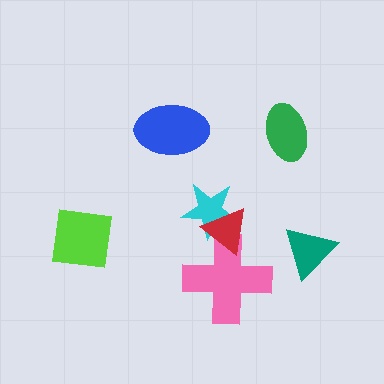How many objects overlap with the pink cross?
1 object overlaps with the pink cross.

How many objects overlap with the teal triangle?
0 objects overlap with the teal triangle.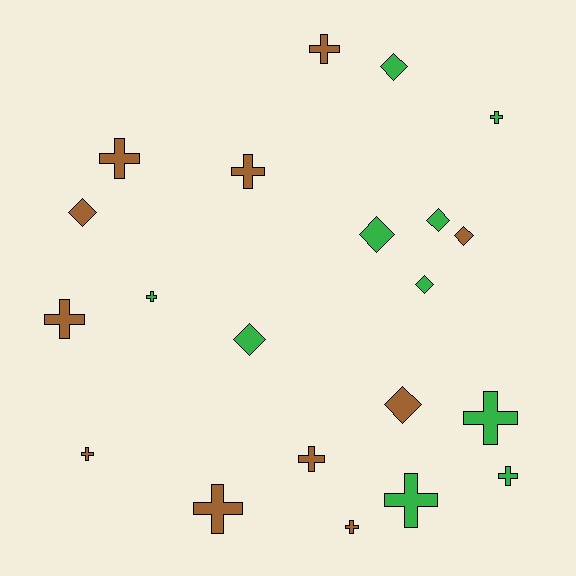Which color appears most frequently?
Brown, with 11 objects.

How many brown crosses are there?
There are 8 brown crosses.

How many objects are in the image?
There are 21 objects.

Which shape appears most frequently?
Cross, with 13 objects.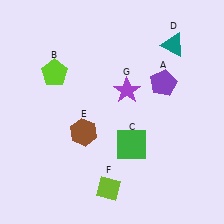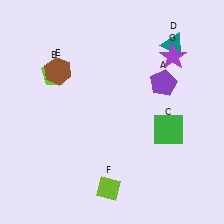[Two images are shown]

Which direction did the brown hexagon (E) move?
The brown hexagon (E) moved up.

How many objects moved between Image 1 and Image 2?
3 objects moved between the two images.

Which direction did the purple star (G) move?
The purple star (G) moved right.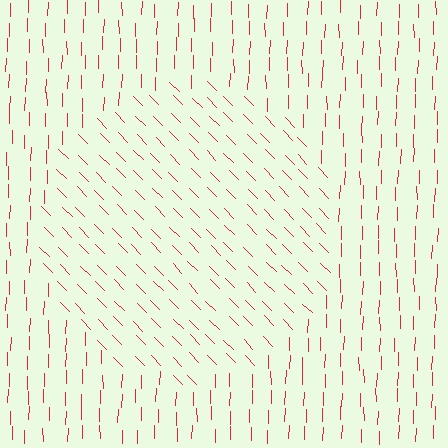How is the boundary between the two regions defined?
The boundary is defined purely by a change in line orientation (approximately 45 degrees difference). All lines are the same color and thickness.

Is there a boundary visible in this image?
Yes, there is a texture boundary formed by a change in line orientation.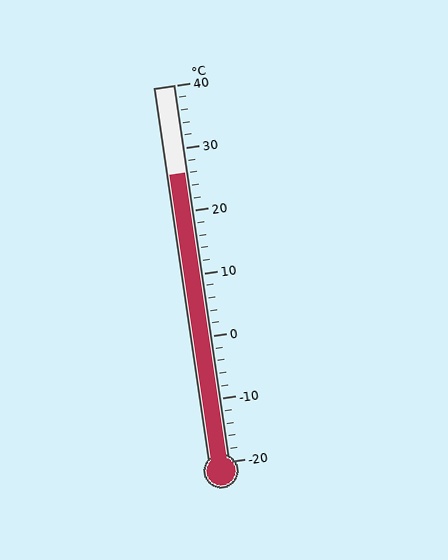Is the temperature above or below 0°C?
The temperature is above 0°C.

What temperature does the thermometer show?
The thermometer shows approximately 26°C.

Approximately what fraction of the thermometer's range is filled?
The thermometer is filled to approximately 75% of its range.